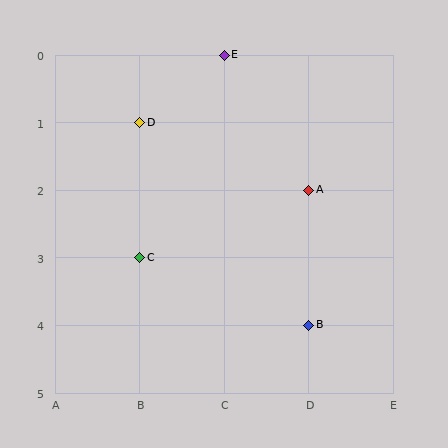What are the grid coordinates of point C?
Point C is at grid coordinates (B, 3).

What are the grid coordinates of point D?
Point D is at grid coordinates (B, 1).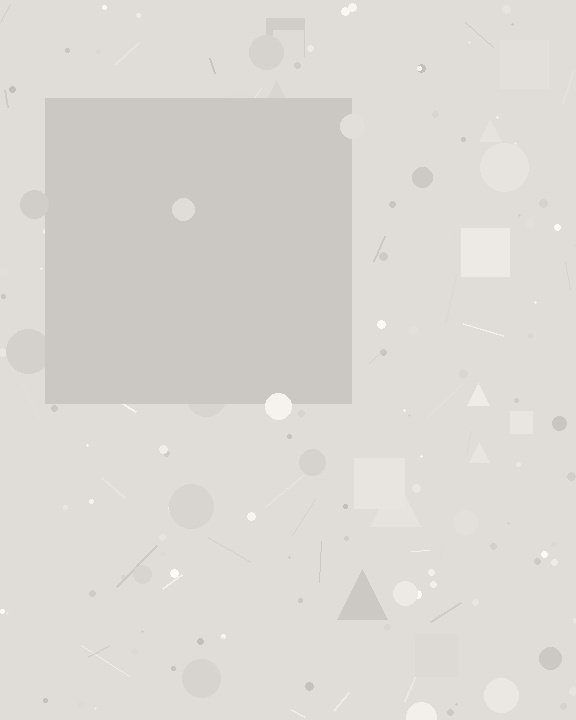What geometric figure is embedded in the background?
A square is embedded in the background.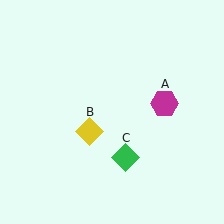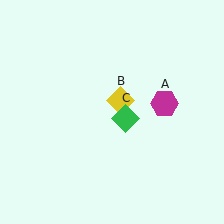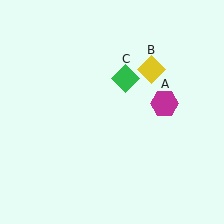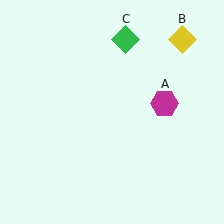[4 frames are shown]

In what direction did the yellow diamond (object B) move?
The yellow diamond (object B) moved up and to the right.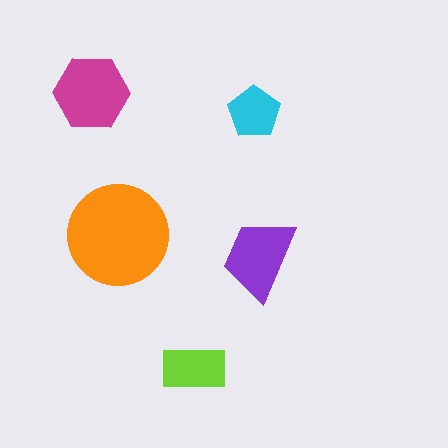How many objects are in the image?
There are 5 objects in the image.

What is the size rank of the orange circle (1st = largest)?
1st.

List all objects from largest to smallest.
The orange circle, the magenta hexagon, the purple trapezoid, the lime rectangle, the cyan pentagon.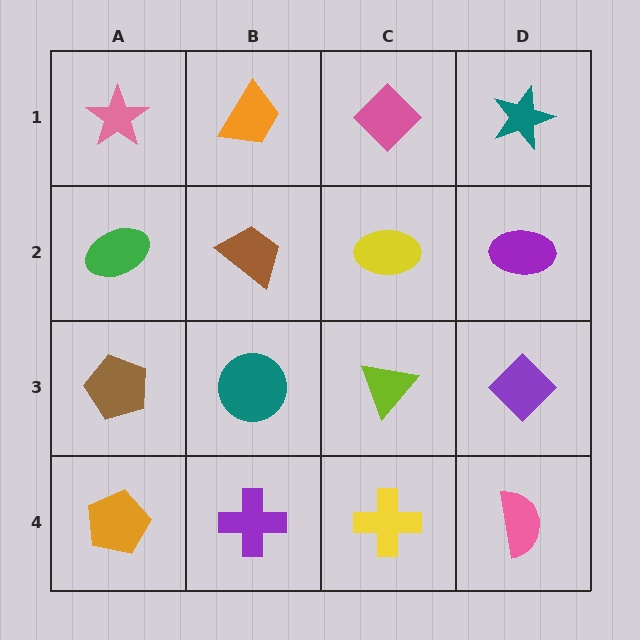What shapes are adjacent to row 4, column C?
A lime triangle (row 3, column C), a purple cross (row 4, column B), a pink semicircle (row 4, column D).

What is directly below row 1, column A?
A green ellipse.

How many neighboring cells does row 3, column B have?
4.